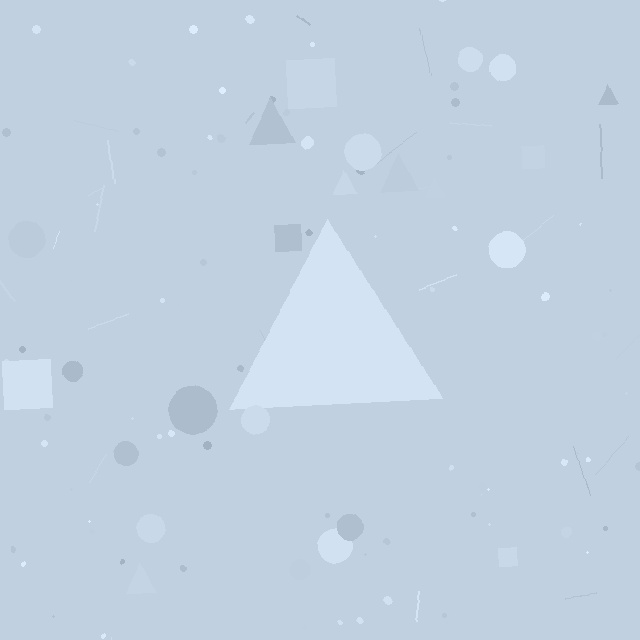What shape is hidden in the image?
A triangle is hidden in the image.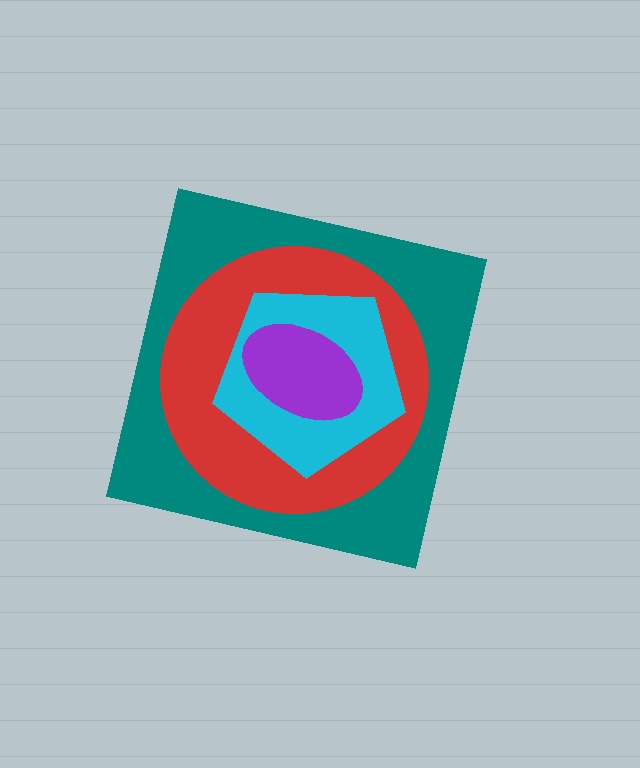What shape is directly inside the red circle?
The cyan pentagon.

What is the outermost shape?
The teal square.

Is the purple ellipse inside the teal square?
Yes.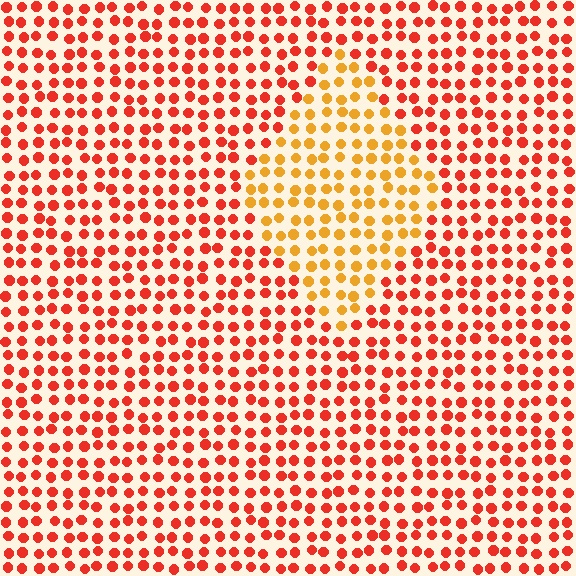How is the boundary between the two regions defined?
The boundary is defined purely by a slight shift in hue (about 36 degrees). Spacing, size, and orientation are identical on both sides.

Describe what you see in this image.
The image is filled with small red elements in a uniform arrangement. A diamond-shaped region is visible where the elements are tinted to a slightly different hue, forming a subtle color boundary.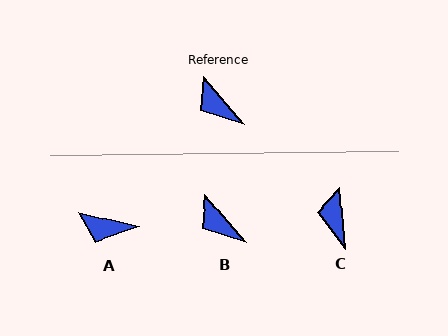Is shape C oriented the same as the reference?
No, it is off by about 36 degrees.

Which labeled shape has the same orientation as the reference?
B.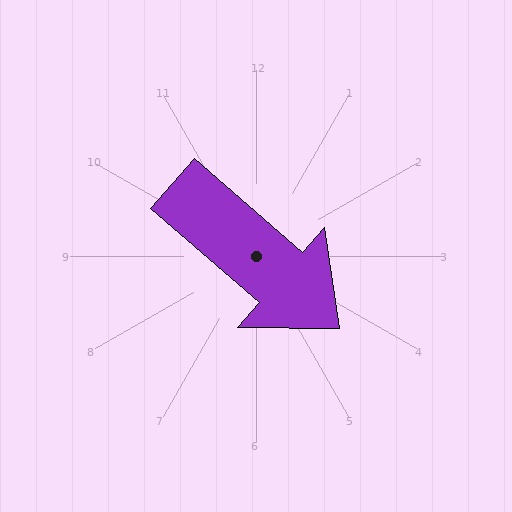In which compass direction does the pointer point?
Southeast.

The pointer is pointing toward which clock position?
Roughly 4 o'clock.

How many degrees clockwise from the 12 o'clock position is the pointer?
Approximately 131 degrees.